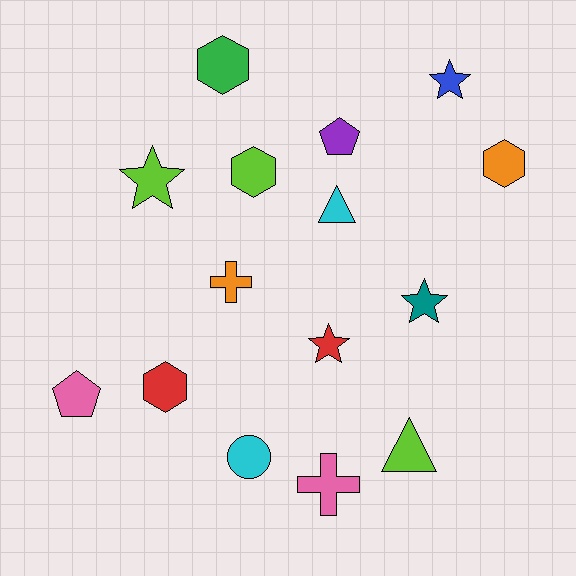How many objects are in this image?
There are 15 objects.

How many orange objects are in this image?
There are 2 orange objects.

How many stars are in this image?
There are 4 stars.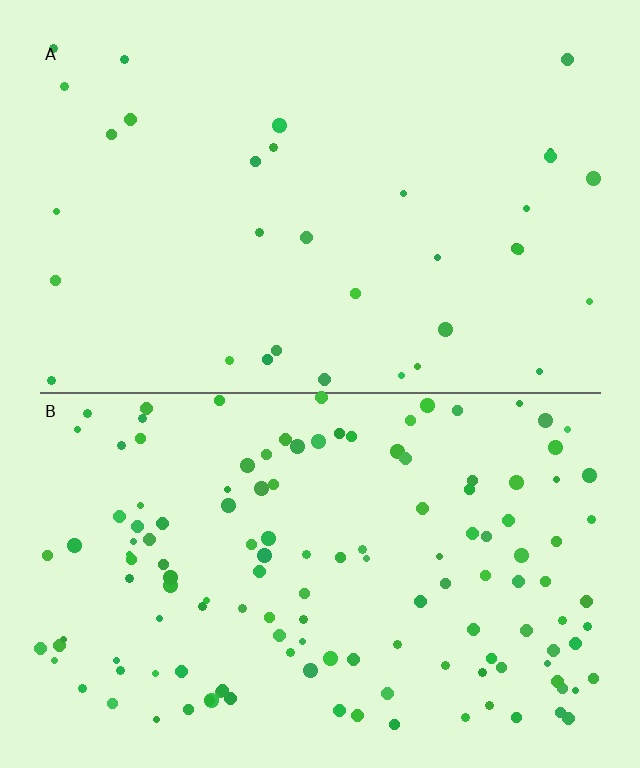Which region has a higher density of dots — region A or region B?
B (the bottom).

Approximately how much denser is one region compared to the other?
Approximately 4.1× — region B over region A.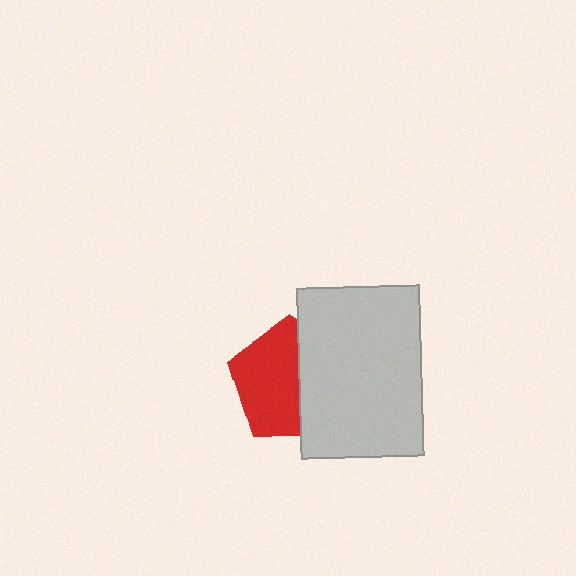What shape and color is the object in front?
The object in front is a light gray rectangle.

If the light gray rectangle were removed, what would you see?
You would see the complete red pentagon.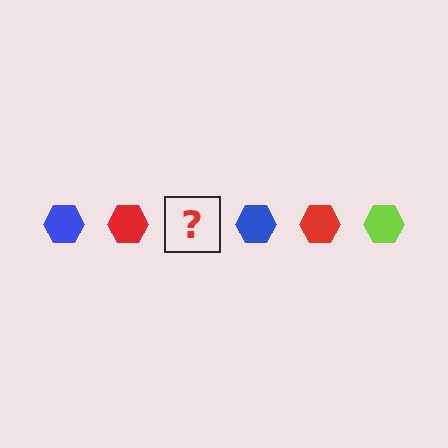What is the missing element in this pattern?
The missing element is a lime hexagon.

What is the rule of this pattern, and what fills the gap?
The rule is that the pattern cycles through blue, red, lime hexagons. The gap should be filled with a lime hexagon.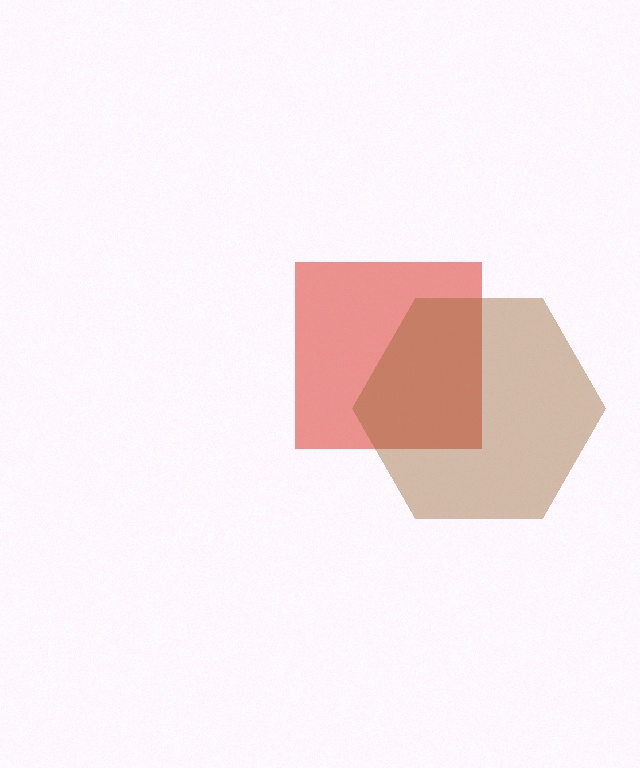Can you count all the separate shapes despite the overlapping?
Yes, there are 2 separate shapes.